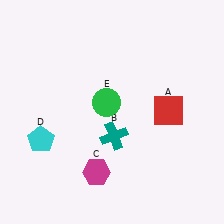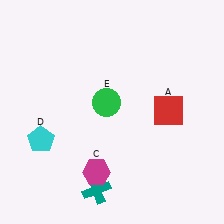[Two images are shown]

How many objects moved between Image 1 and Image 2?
1 object moved between the two images.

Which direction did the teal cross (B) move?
The teal cross (B) moved down.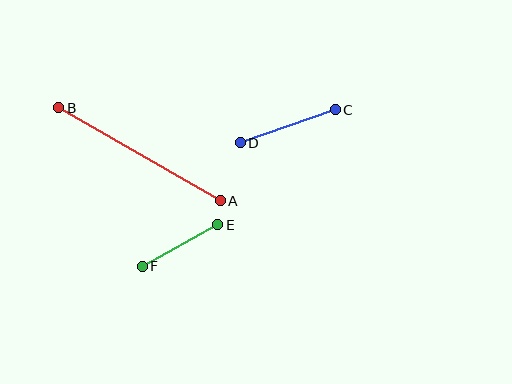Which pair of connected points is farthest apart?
Points A and B are farthest apart.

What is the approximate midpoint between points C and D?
The midpoint is at approximately (288, 126) pixels.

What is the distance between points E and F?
The distance is approximately 86 pixels.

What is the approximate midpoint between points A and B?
The midpoint is at approximately (139, 154) pixels.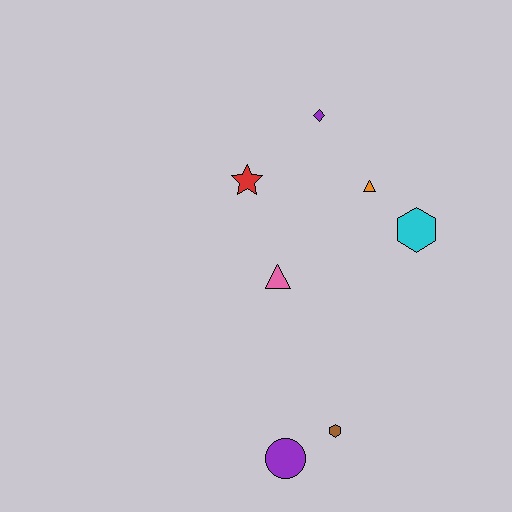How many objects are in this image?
There are 7 objects.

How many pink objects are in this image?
There is 1 pink object.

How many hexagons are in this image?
There are 2 hexagons.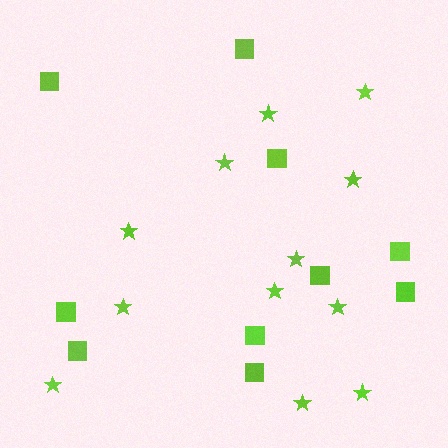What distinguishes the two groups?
There are 2 groups: one group of stars (12) and one group of squares (10).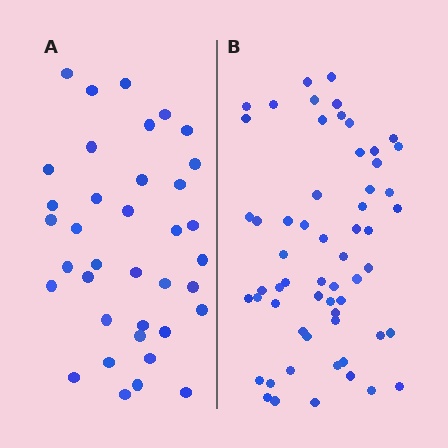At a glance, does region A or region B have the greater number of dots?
Region B (the right region) has more dots.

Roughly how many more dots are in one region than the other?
Region B has approximately 20 more dots than region A.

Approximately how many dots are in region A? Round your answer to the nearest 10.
About 40 dots. (The exact count is 37, which rounds to 40.)